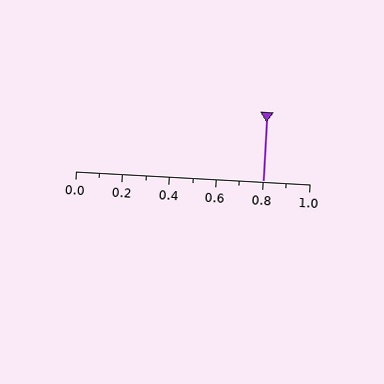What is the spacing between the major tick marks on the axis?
The major ticks are spaced 0.2 apart.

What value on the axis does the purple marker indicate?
The marker indicates approximately 0.8.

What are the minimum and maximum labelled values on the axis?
The axis runs from 0.0 to 1.0.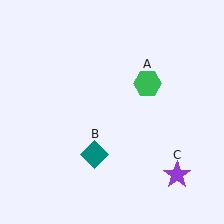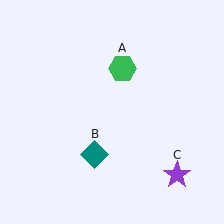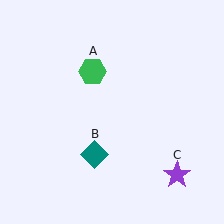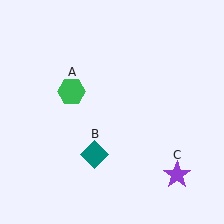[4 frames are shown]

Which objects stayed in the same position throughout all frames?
Teal diamond (object B) and purple star (object C) remained stationary.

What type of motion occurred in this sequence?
The green hexagon (object A) rotated counterclockwise around the center of the scene.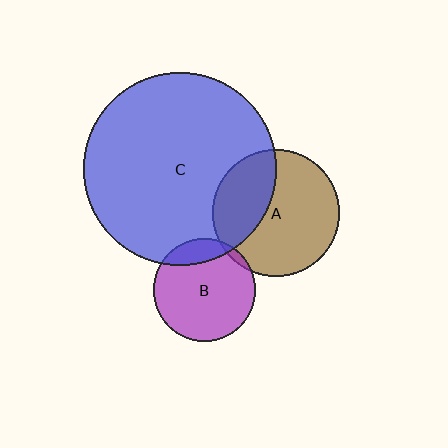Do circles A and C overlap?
Yes.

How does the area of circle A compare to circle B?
Approximately 1.5 times.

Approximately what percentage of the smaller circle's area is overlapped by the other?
Approximately 35%.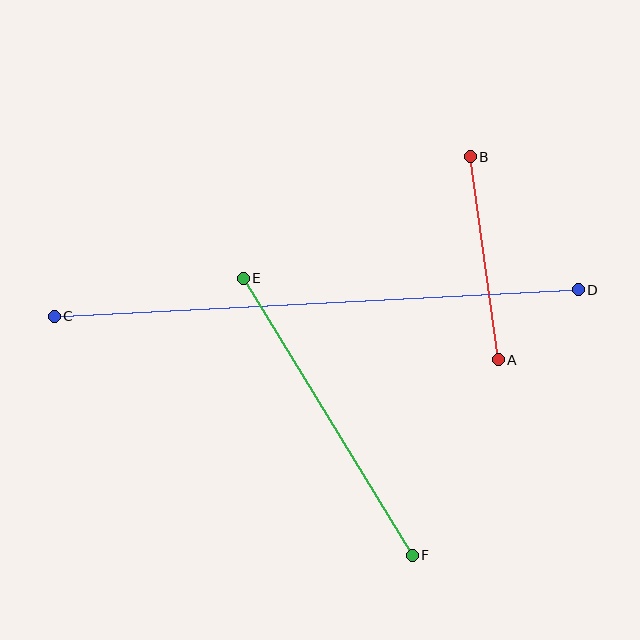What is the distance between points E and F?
The distance is approximately 324 pixels.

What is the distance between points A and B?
The distance is approximately 205 pixels.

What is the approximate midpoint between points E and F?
The midpoint is at approximately (328, 417) pixels.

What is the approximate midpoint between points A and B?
The midpoint is at approximately (484, 258) pixels.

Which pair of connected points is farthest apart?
Points C and D are farthest apart.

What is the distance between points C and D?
The distance is approximately 525 pixels.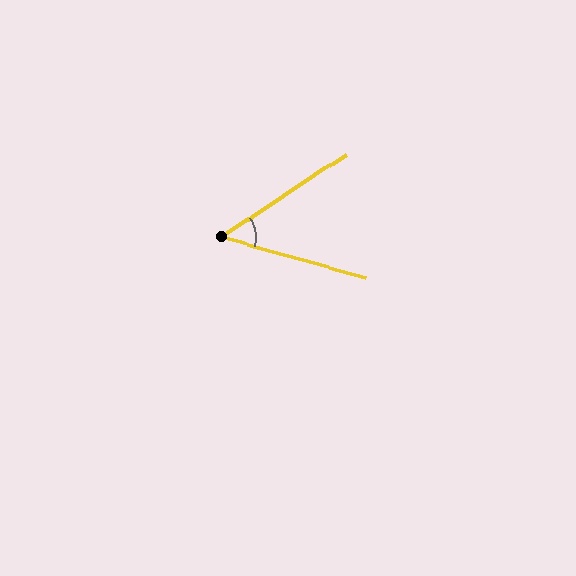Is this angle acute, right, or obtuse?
It is acute.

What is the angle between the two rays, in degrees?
Approximately 49 degrees.